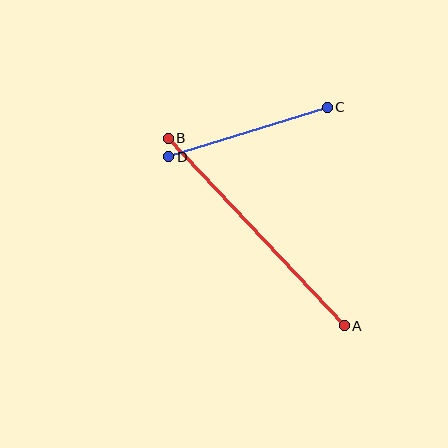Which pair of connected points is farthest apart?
Points A and B are farthest apart.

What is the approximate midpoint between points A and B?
The midpoint is at approximately (256, 232) pixels.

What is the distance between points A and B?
The distance is approximately 257 pixels.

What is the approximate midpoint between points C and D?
The midpoint is at approximately (248, 132) pixels.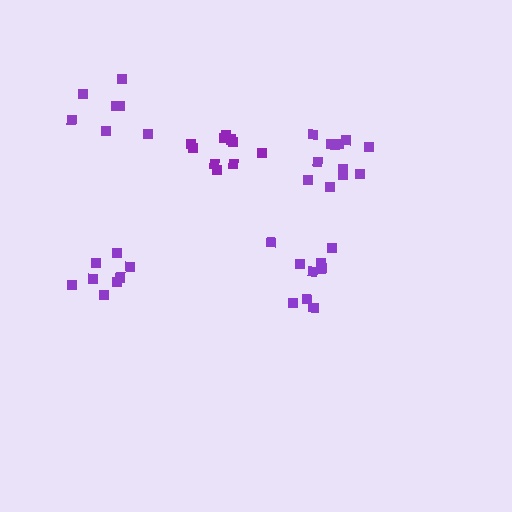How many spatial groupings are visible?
There are 5 spatial groupings.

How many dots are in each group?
Group 1: 10 dots, Group 2: 12 dots, Group 3: 10 dots, Group 4: 8 dots, Group 5: 7 dots (47 total).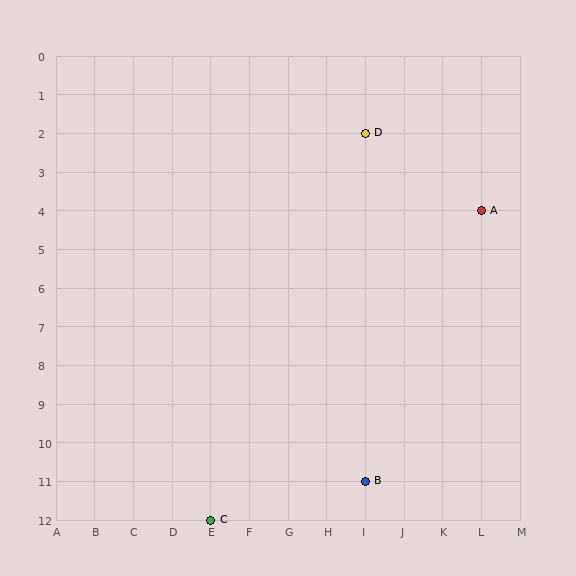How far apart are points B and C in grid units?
Points B and C are 4 columns and 1 row apart (about 4.1 grid units diagonally).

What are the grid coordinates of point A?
Point A is at grid coordinates (L, 4).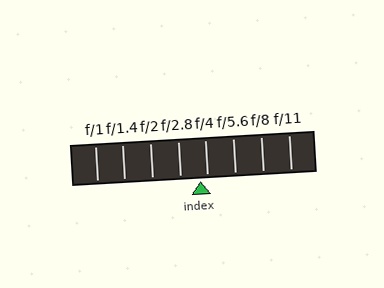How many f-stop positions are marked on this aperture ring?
There are 8 f-stop positions marked.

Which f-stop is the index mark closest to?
The index mark is closest to f/4.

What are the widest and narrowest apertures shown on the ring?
The widest aperture shown is f/1 and the narrowest is f/11.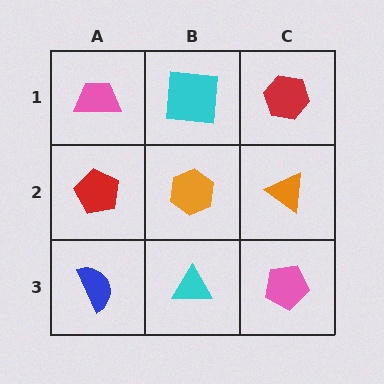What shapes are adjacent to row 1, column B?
An orange hexagon (row 2, column B), a pink trapezoid (row 1, column A), a red hexagon (row 1, column C).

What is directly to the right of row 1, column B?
A red hexagon.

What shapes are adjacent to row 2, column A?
A pink trapezoid (row 1, column A), a blue semicircle (row 3, column A), an orange hexagon (row 2, column B).